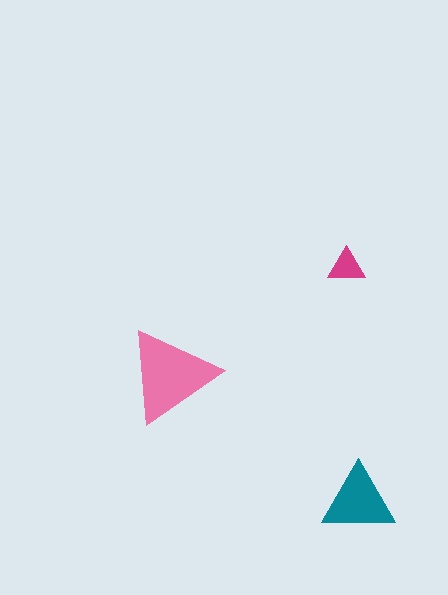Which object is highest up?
The magenta triangle is topmost.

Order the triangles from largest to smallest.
the pink one, the teal one, the magenta one.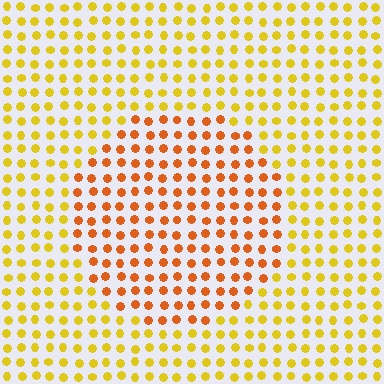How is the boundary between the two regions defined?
The boundary is defined purely by a slight shift in hue (about 33 degrees). Spacing, size, and orientation are identical on both sides.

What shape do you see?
I see a circle.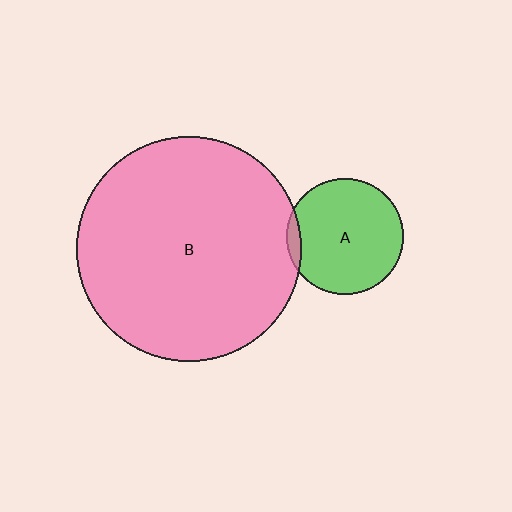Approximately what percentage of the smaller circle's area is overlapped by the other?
Approximately 5%.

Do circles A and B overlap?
Yes.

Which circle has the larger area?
Circle B (pink).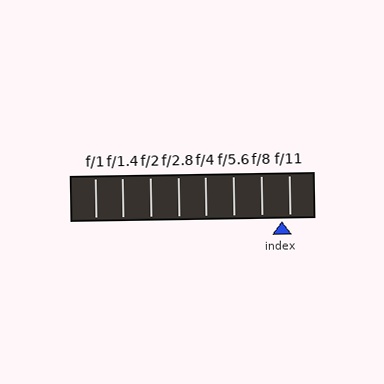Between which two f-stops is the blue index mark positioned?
The index mark is between f/8 and f/11.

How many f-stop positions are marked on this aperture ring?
There are 8 f-stop positions marked.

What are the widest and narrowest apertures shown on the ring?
The widest aperture shown is f/1 and the narrowest is f/11.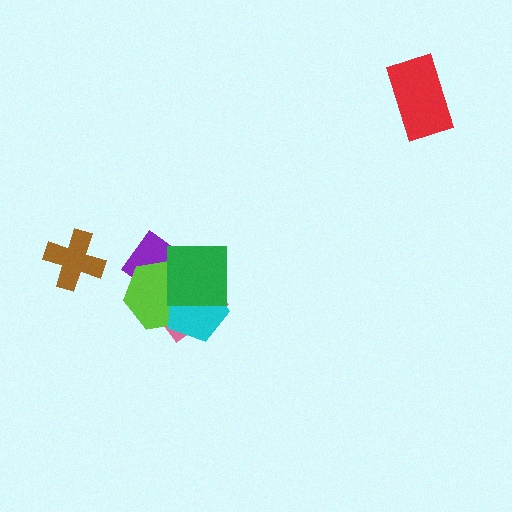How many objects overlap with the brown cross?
0 objects overlap with the brown cross.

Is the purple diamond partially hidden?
Yes, it is partially covered by another shape.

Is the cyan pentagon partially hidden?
Yes, it is partially covered by another shape.